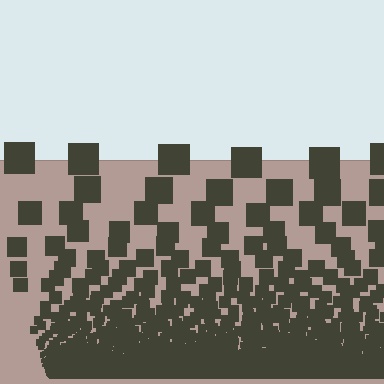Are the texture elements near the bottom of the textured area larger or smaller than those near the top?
Smaller. The gradient is inverted — elements near the bottom are smaller and denser.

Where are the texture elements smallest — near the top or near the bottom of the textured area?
Near the bottom.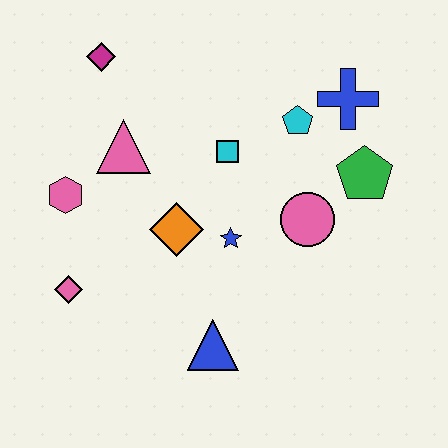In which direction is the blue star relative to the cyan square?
The blue star is below the cyan square.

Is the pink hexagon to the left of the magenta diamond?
Yes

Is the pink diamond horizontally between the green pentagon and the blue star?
No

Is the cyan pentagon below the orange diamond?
No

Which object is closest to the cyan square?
The cyan pentagon is closest to the cyan square.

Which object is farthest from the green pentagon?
The pink diamond is farthest from the green pentagon.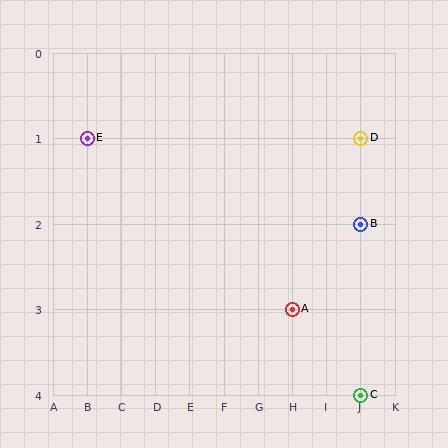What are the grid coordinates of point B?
Point B is at grid coordinates (J, 2).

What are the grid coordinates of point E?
Point E is at grid coordinates (B, 1).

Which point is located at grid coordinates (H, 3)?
Point A is at (H, 3).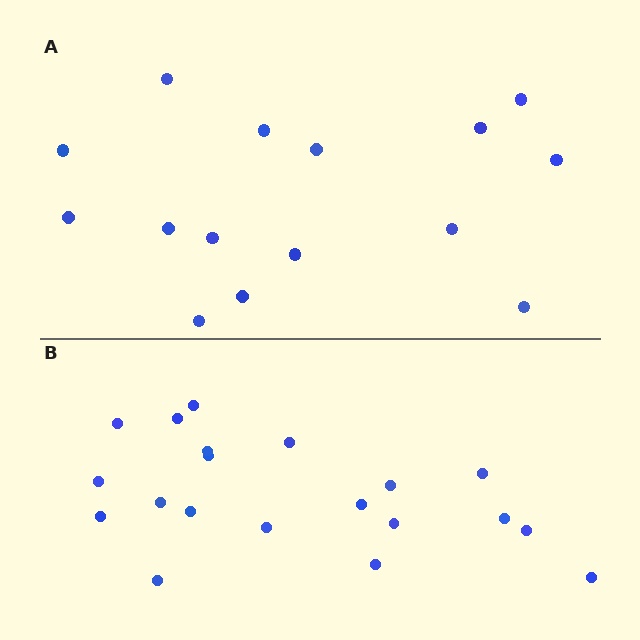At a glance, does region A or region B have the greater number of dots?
Region B (the bottom region) has more dots.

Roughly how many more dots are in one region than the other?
Region B has about 5 more dots than region A.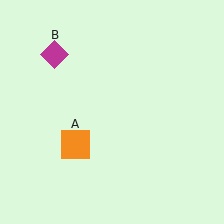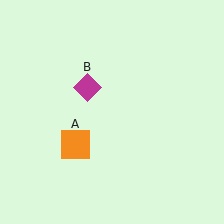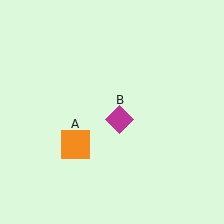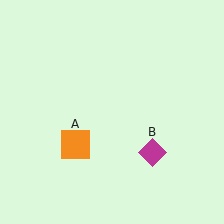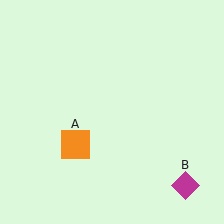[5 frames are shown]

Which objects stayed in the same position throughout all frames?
Orange square (object A) remained stationary.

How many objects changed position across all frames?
1 object changed position: magenta diamond (object B).